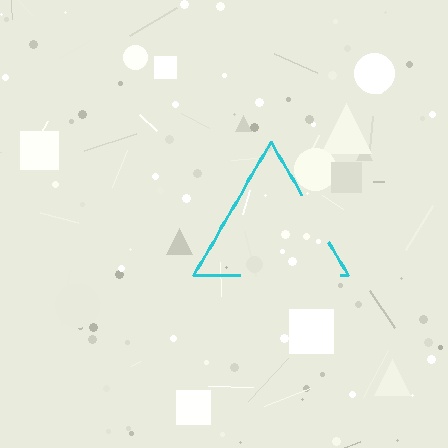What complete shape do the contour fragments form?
The contour fragments form a triangle.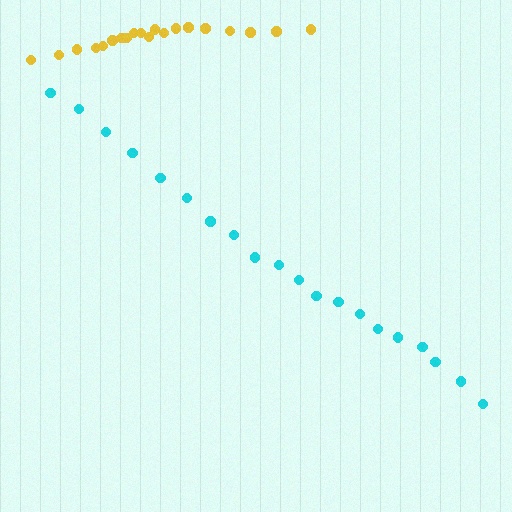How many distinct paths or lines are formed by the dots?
There are 2 distinct paths.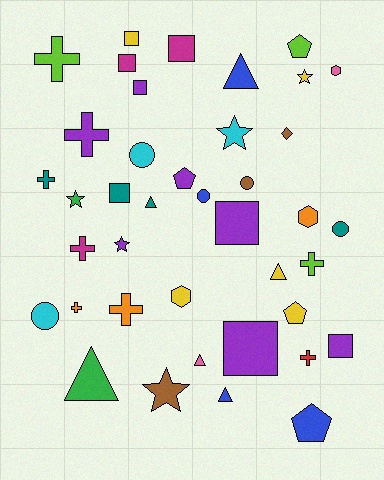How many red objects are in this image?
There is 1 red object.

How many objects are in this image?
There are 40 objects.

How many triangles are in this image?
There are 6 triangles.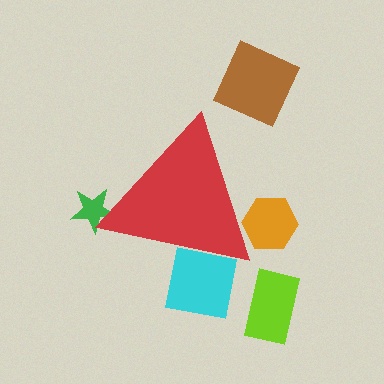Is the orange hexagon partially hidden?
Yes, the orange hexagon is partially hidden behind the red triangle.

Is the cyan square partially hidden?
Yes, the cyan square is partially hidden behind the red triangle.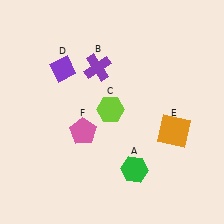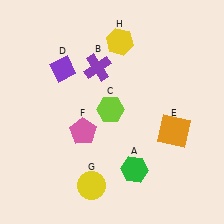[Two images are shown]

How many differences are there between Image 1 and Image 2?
There are 2 differences between the two images.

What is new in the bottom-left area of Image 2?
A yellow circle (G) was added in the bottom-left area of Image 2.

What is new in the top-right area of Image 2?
A yellow hexagon (H) was added in the top-right area of Image 2.